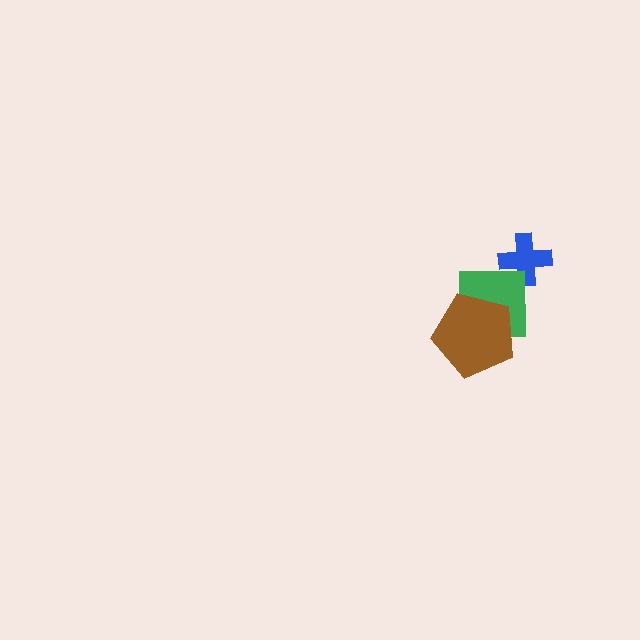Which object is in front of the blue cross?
The green square is in front of the blue cross.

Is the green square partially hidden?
Yes, it is partially covered by another shape.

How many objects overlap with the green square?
2 objects overlap with the green square.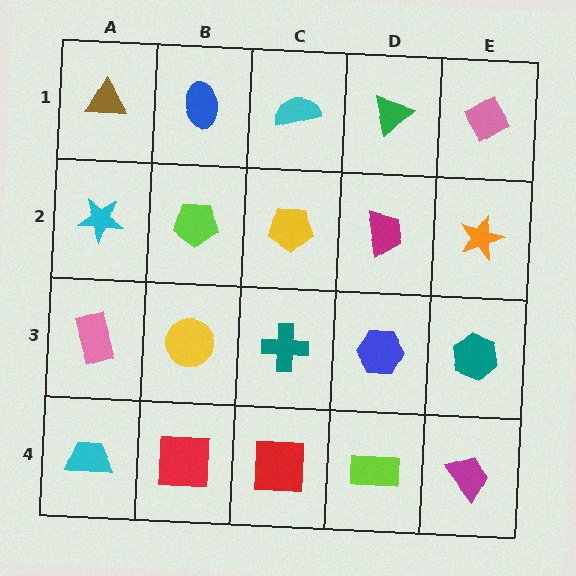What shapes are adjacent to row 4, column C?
A teal cross (row 3, column C), a red square (row 4, column B), a lime rectangle (row 4, column D).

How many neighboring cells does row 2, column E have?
3.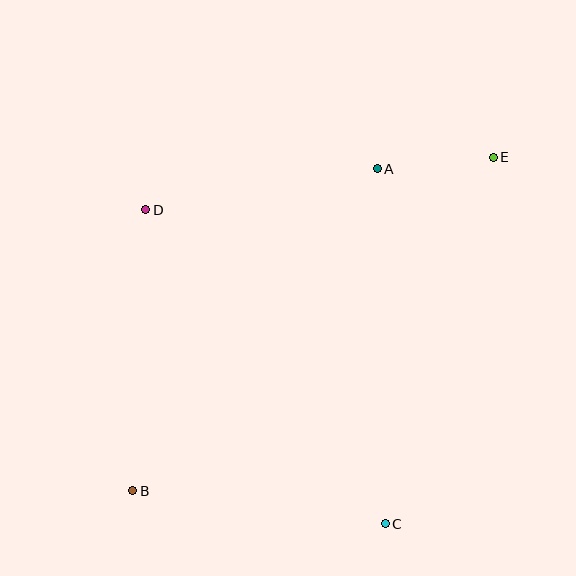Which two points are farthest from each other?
Points B and E are farthest from each other.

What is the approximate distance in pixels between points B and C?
The distance between B and C is approximately 255 pixels.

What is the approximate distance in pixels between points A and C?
The distance between A and C is approximately 355 pixels.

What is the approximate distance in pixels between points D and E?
The distance between D and E is approximately 351 pixels.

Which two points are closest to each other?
Points A and E are closest to each other.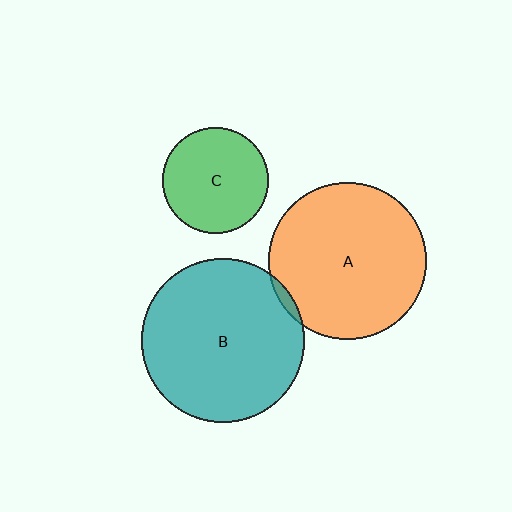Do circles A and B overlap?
Yes.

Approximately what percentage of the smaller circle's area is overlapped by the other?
Approximately 5%.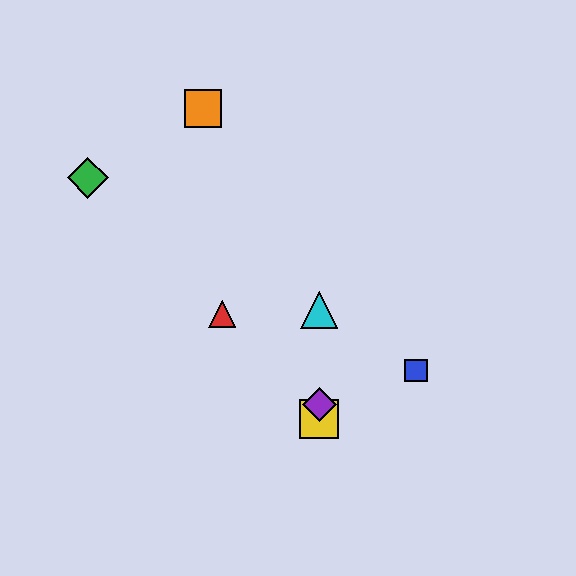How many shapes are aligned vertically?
3 shapes (the yellow square, the purple diamond, the cyan triangle) are aligned vertically.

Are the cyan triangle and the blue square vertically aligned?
No, the cyan triangle is at x≈319 and the blue square is at x≈416.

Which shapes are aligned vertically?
The yellow square, the purple diamond, the cyan triangle are aligned vertically.